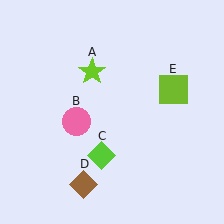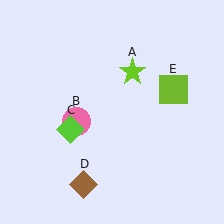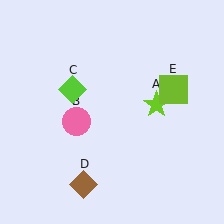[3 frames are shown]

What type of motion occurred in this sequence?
The lime star (object A), lime diamond (object C) rotated clockwise around the center of the scene.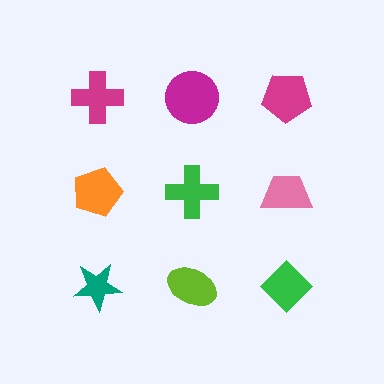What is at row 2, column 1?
An orange pentagon.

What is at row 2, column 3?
A pink trapezoid.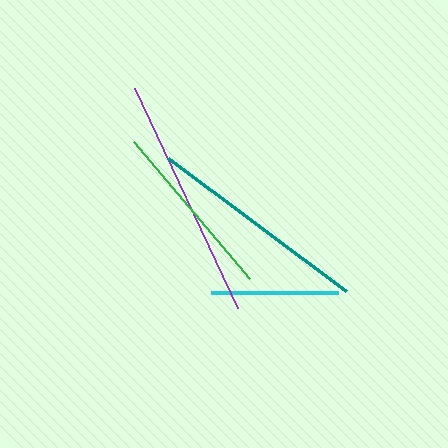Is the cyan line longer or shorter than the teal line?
The teal line is longer than the cyan line.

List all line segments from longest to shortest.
From longest to shortest: purple, teal, green, cyan.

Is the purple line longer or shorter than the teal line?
The purple line is longer than the teal line.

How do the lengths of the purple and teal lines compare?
The purple and teal lines are approximately the same length.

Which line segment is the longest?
The purple line is the longest at approximately 243 pixels.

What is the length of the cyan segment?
The cyan segment is approximately 127 pixels long.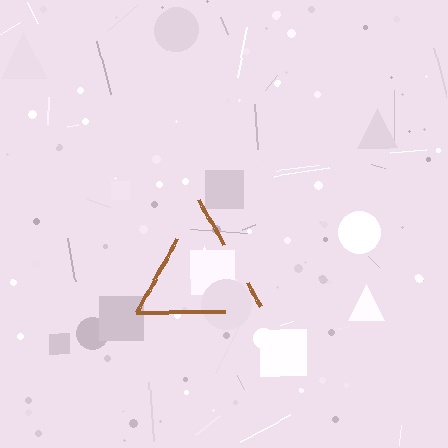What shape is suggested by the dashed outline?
The dashed outline suggests a triangle.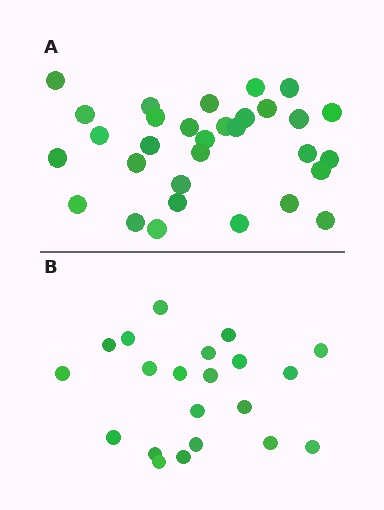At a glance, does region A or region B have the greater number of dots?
Region A (the top region) has more dots.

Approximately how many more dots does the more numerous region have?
Region A has roughly 10 or so more dots than region B.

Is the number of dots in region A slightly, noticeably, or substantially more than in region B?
Region A has substantially more. The ratio is roughly 1.5 to 1.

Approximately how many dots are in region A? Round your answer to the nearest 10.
About 30 dots. (The exact count is 31, which rounds to 30.)